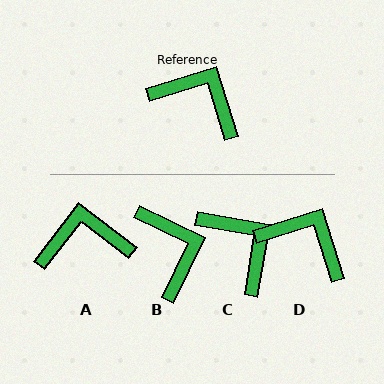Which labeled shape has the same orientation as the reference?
D.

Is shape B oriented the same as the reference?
No, it is off by about 43 degrees.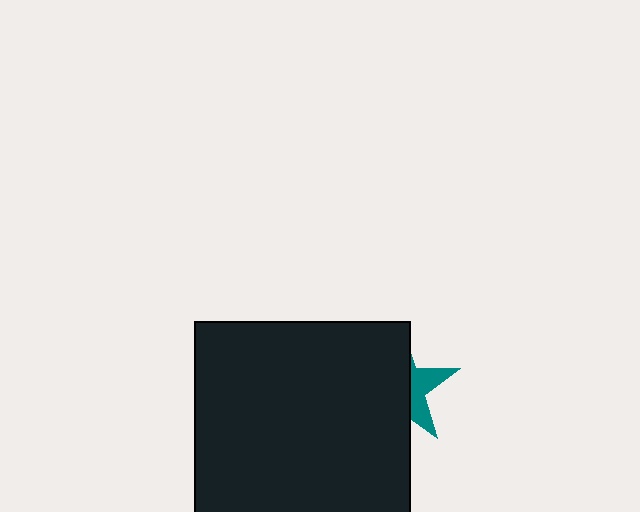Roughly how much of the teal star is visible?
A small part of it is visible (roughly 33%).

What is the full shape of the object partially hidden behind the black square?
The partially hidden object is a teal star.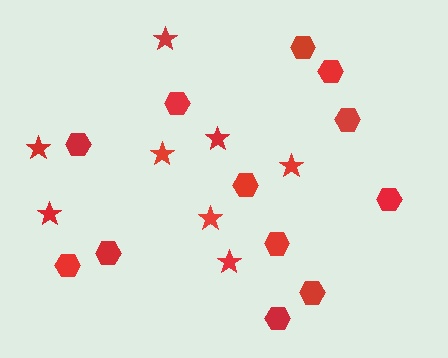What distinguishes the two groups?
There are 2 groups: one group of stars (8) and one group of hexagons (12).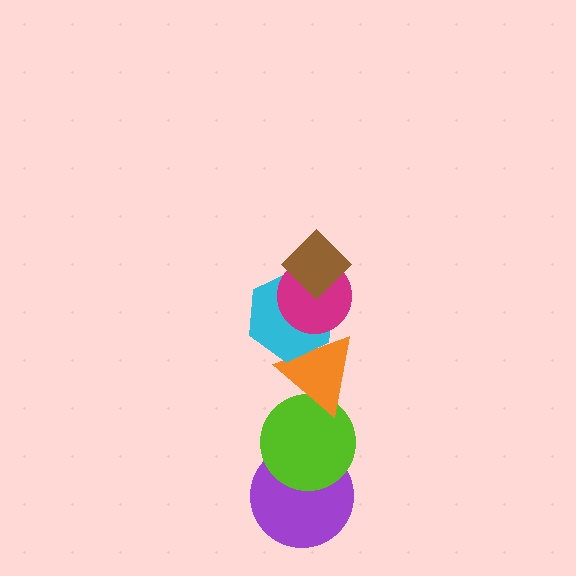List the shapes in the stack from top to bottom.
From top to bottom: the brown diamond, the magenta circle, the cyan hexagon, the orange triangle, the lime circle, the purple circle.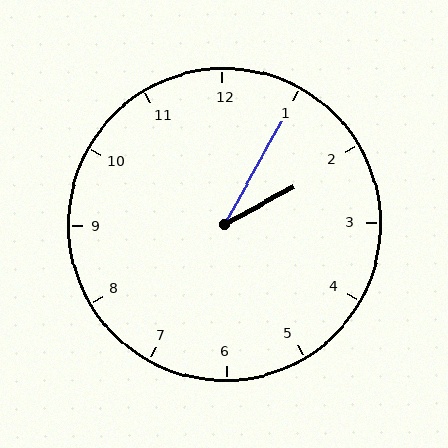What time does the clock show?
2:05.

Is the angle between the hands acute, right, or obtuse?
It is acute.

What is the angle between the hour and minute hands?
Approximately 32 degrees.